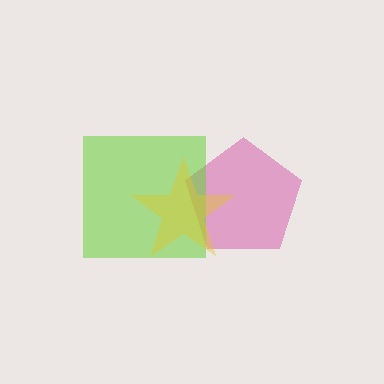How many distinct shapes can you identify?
There are 3 distinct shapes: a pink pentagon, a lime square, a yellow star.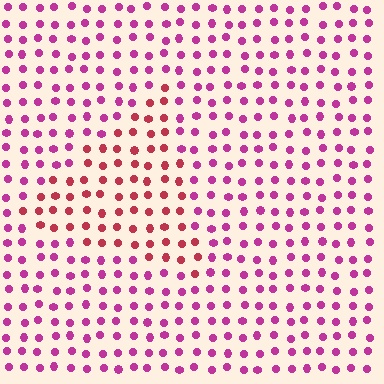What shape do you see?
I see a triangle.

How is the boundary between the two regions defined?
The boundary is defined purely by a slight shift in hue (about 34 degrees). Spacing, size, and orientation are identical on both sides.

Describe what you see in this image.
The image is filled with small magenta elements in a uniform arrangement. A triangle-shaped region is visible where the elements are tinted to a slightly different hue, forming a subtle color boundary.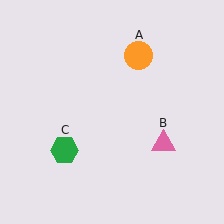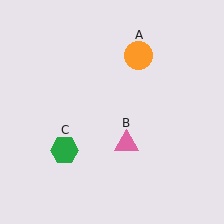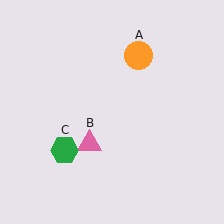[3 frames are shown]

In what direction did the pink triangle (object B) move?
The pink triangle (object B) moved left.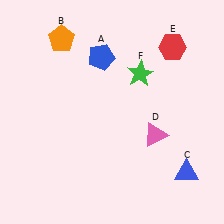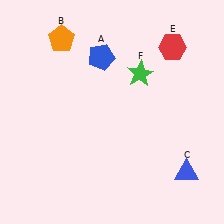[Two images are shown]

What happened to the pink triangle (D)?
The pink triangle (D) was removed in Image 2. It was in the bottom-right area of Image 1.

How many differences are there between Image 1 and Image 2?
There is 1 difference between the two images.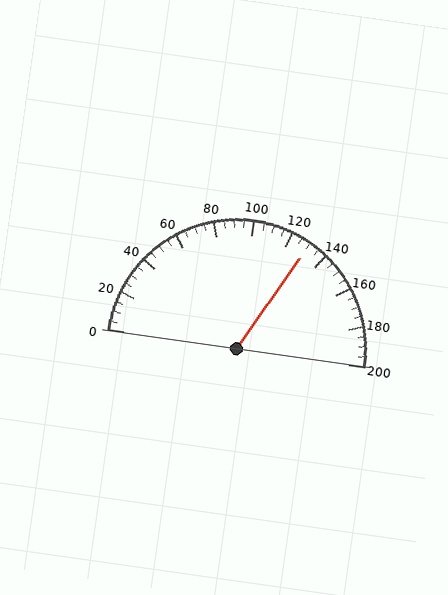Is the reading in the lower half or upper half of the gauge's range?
The reading is in the upper half of the range (0 to 200).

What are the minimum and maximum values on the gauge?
The gauge ranges from 0 to 200.